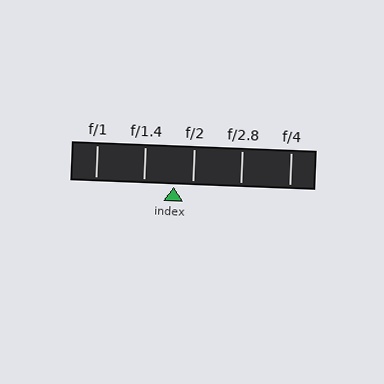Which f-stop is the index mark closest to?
The index mark is closest to f/2.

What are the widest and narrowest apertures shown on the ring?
The widest aperture shown is f/1 and the narrowest is f/4.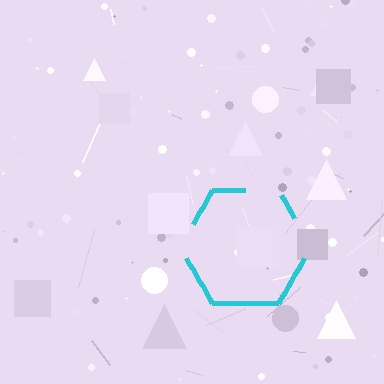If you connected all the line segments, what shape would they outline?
They would outline a hexagon.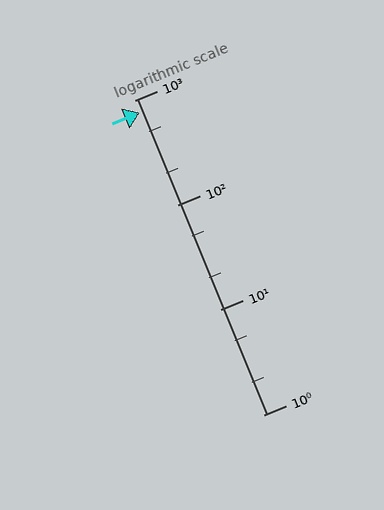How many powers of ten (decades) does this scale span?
The scale spans 3 decades, from 1 to 1000.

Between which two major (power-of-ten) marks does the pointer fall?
The pointer is between 100 and 1000.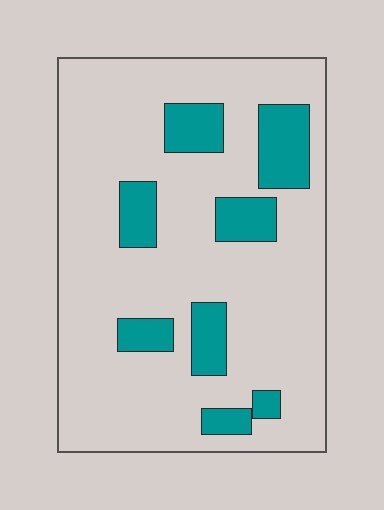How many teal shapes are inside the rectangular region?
8.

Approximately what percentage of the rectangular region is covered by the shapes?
Approximately 20%.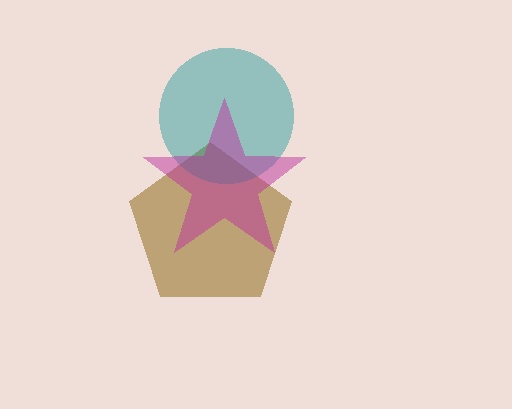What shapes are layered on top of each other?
The layered shapes are: a brown pentagon, a teal circle, a magenta star.